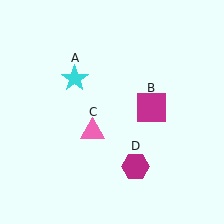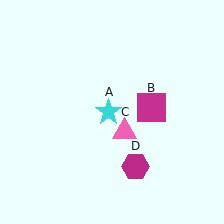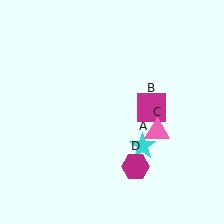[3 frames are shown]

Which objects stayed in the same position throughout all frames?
Magenta square (object B) and magenta hexagon (object D) remained stationary.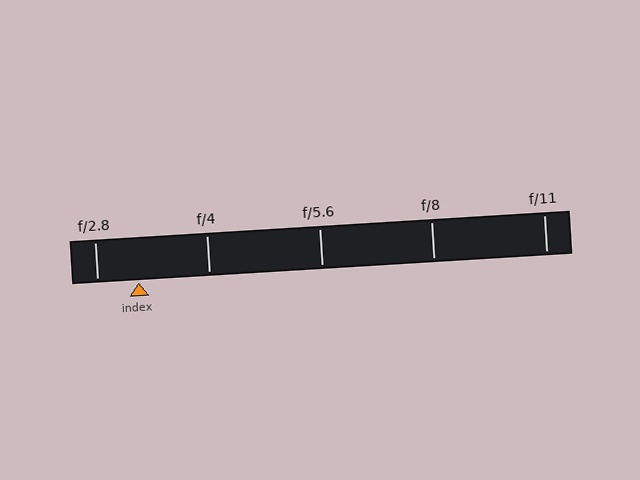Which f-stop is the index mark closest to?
The index mark is closest to f/2.8.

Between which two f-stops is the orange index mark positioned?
The index mark is between f/2.8 and f/4.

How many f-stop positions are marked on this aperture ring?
There are 5 f-stop positions marked.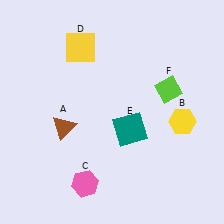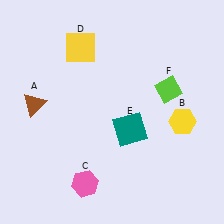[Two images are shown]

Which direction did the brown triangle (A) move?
The brown triangle (A) moved left.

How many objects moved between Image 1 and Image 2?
1 object moved between the two images.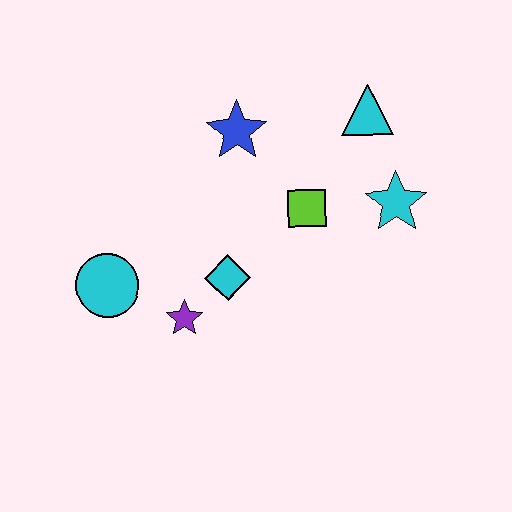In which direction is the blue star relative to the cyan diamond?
The blue star is above the cyan diamond.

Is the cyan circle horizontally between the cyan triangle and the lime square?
No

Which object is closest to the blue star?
The lime square is closest to the blue star.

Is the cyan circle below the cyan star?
Yes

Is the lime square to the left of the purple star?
No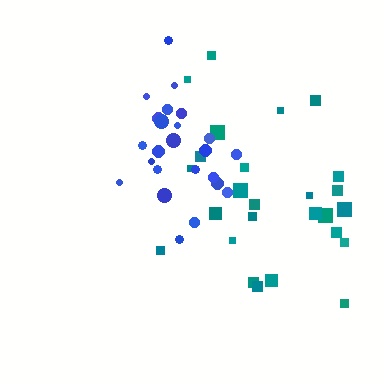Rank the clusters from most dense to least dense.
blue, teal.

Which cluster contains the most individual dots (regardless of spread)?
Teal (26).